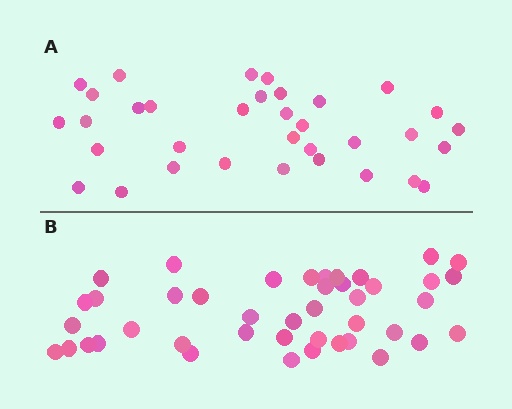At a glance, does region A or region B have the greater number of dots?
Region B (the bottom region) has more dots.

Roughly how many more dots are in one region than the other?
Region B has roughly 8 or so more dots than region A.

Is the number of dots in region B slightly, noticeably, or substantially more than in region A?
Region B has noticeably more, but not dramatically so. The ratio is roughly 1.3 to 1.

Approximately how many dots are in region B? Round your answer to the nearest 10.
About 40 dots. (The exact count is 43, which rounds to 40.)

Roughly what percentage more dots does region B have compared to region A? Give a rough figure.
About 25% more.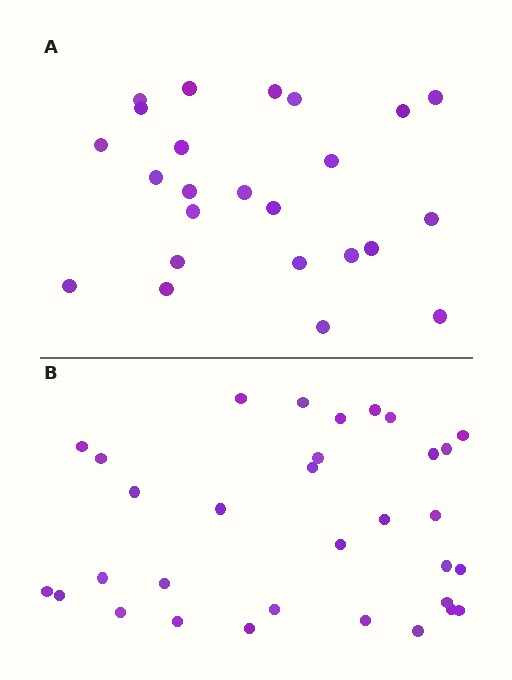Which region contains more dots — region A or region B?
Region B (the bottom region) has more dots.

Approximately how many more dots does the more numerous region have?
Region B has roughly 8 or so more dots than region A.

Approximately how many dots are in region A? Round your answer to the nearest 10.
About 20 dots. (The exact count is 24, which rounds to 20.)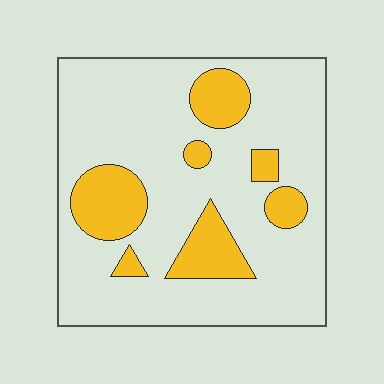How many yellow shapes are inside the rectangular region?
7.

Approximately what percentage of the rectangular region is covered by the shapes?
Approximately 20%.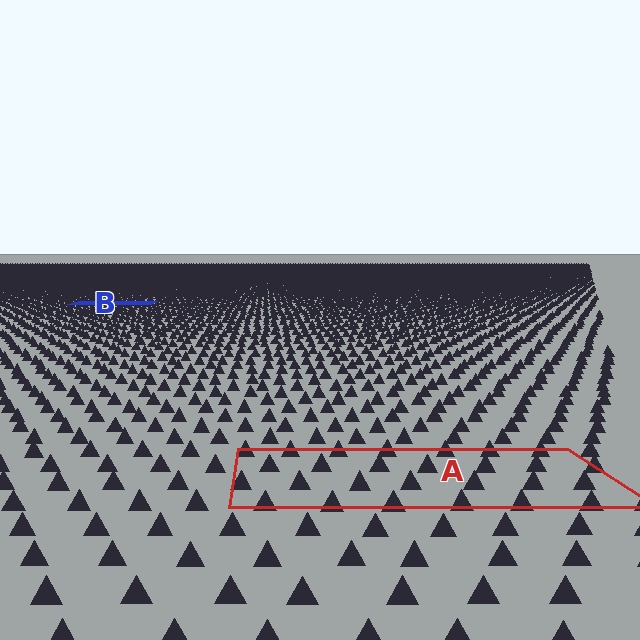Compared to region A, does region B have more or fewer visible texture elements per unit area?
Region B has more texture elements per unit area — they are packed more densely because it is farther away.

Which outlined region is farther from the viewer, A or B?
Region B is farther from the viewer — the texture elements inside it appear smaller and more densely packed.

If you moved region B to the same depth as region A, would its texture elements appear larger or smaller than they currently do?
They would appear larger. At a closer depth, the same texture elements are projected at a bigger on-screen size.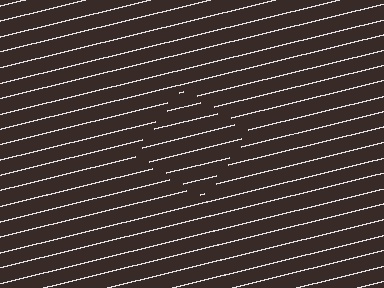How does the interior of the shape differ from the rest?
The interior of the shape contains the same grating, shifted by half a period — the contour is defined by the phase discontinuity where line-ends from the inner and outer gratings abut.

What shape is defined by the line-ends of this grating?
An illusory square. The interior of the shape contains the same grating, shifted by half a period — the contour is defined by the phase discontinuity where line-ends from the inner and outer gratings abut.